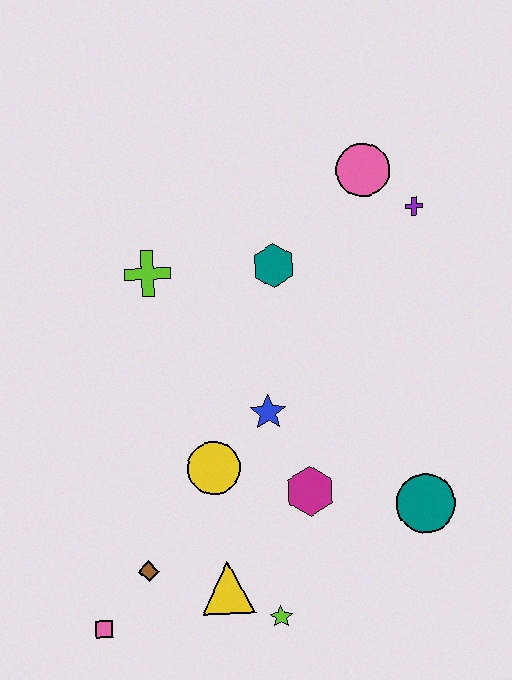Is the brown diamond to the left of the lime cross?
Yes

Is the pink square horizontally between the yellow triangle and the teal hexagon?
No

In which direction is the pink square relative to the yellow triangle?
The pink square is to the left of the yellow triangle.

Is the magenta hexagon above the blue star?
No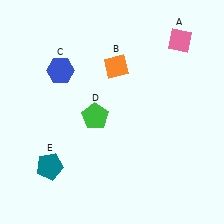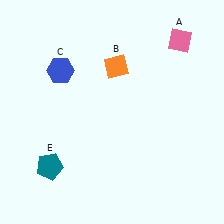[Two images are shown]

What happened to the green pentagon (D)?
The green pentagon (D) was removed in Image 2. It was in the bottom-left area of Image 1.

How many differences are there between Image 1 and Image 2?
There is 1 difference between the two images.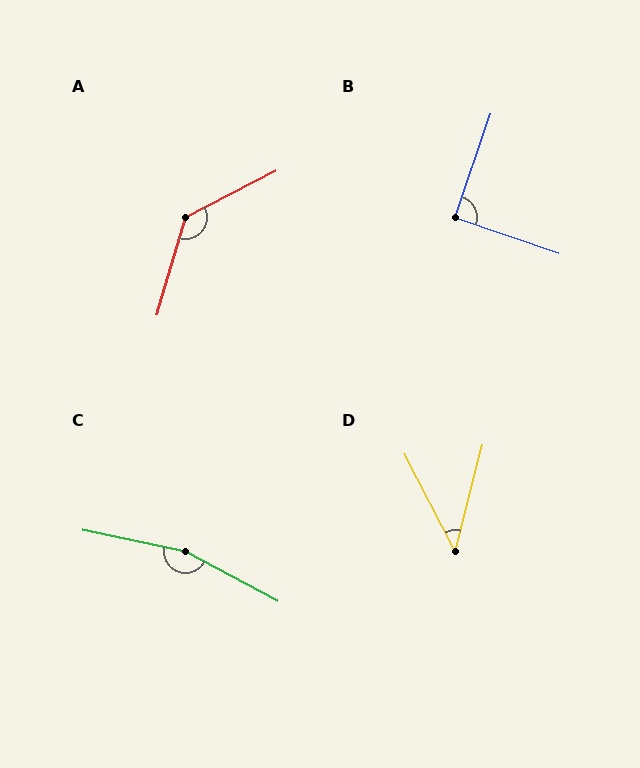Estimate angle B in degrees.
Approximately 90 degrees.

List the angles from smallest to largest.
D (42°), B (90°), A (134°), C (164°).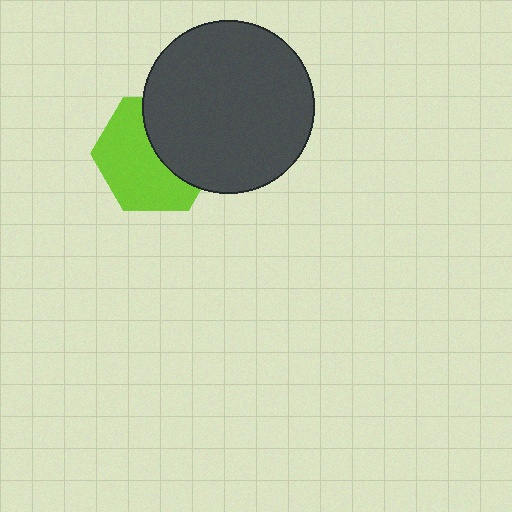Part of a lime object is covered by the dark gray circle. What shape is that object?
It is a hexagon.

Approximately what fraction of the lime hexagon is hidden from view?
Roughly 42% of the lime hexagon is hidden behind the dark gray circle.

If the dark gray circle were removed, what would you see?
You would see the complete lime hexagon.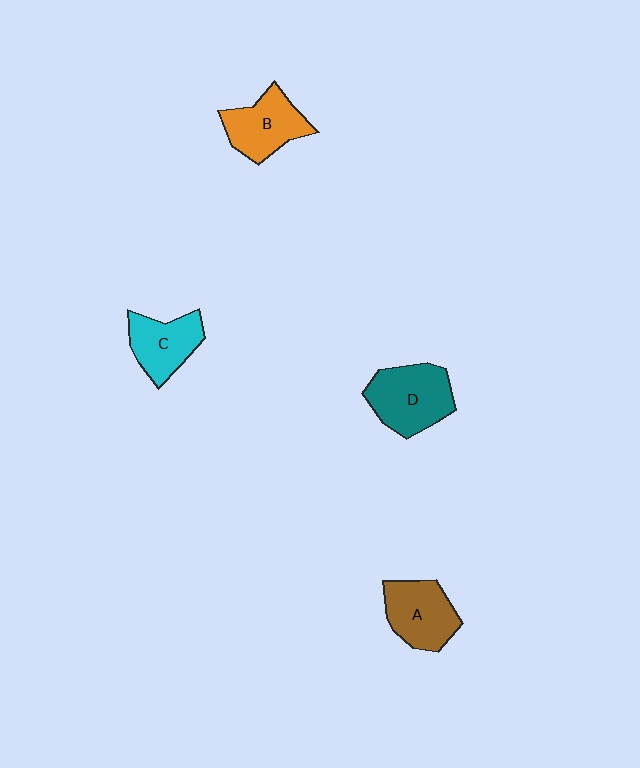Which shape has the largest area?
Shape D (teal).